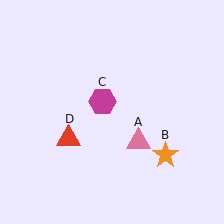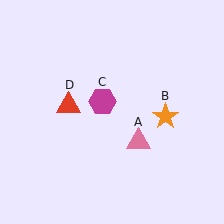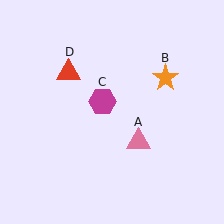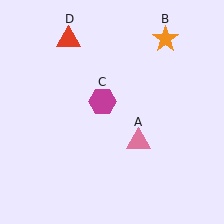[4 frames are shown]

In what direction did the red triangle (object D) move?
The red triangle (object D) moved up.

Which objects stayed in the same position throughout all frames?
Pink triangle (object A) and magenta hexagon (object C) remained stationary.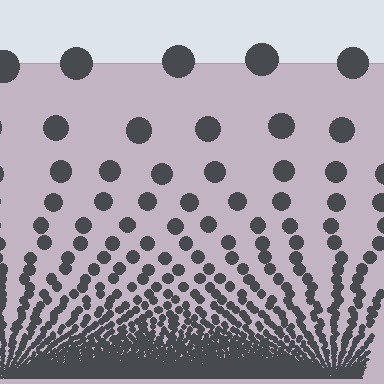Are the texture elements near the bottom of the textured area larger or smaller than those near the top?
Smaller. The gradient is inverted — elements near the bottom are smaller and denser.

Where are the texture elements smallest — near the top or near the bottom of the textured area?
Near the bottom.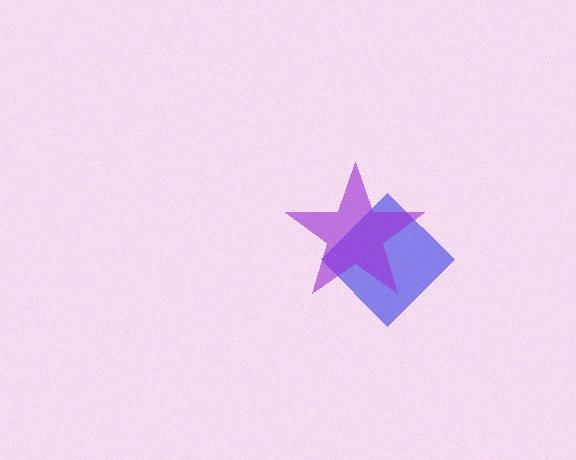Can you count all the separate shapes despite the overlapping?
Yes, there are 2 separate shapes.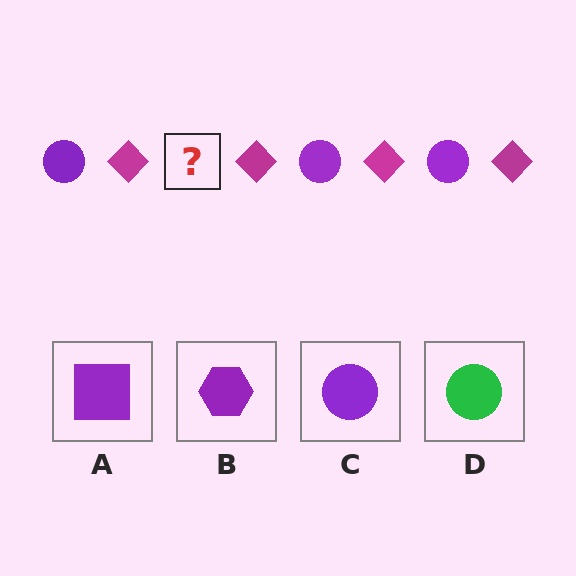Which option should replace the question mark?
Option C.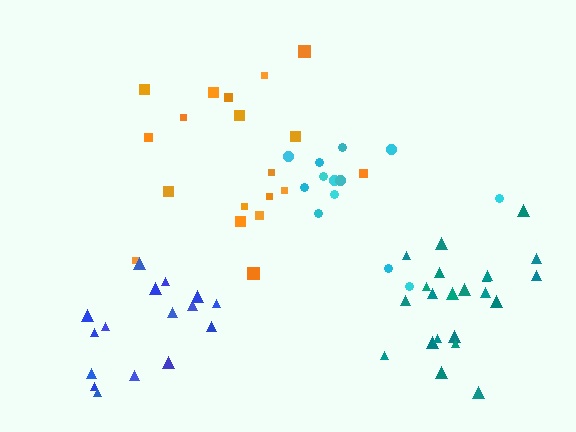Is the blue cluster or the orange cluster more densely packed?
Blue.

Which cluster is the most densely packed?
Blue.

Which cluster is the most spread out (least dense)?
Orange.